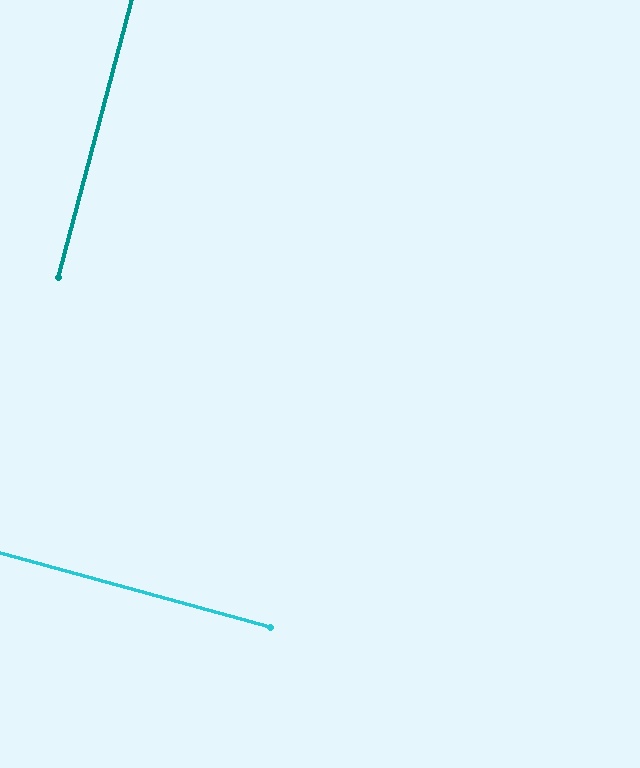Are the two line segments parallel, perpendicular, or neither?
Perpendicular — they meet at approximately 89°.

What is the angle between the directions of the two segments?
Approximately 89 degrees.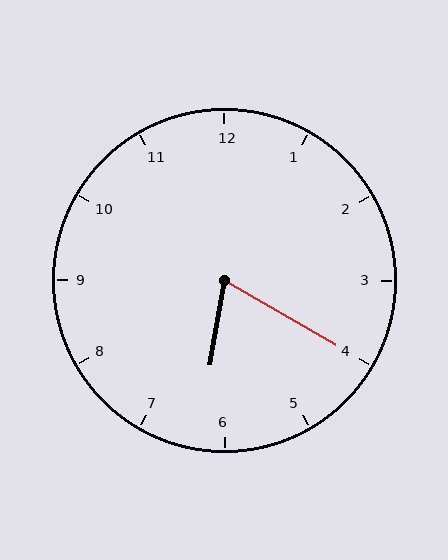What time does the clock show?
6:20.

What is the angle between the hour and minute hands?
Approximately 70 degrees.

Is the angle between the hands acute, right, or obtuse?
It is acute.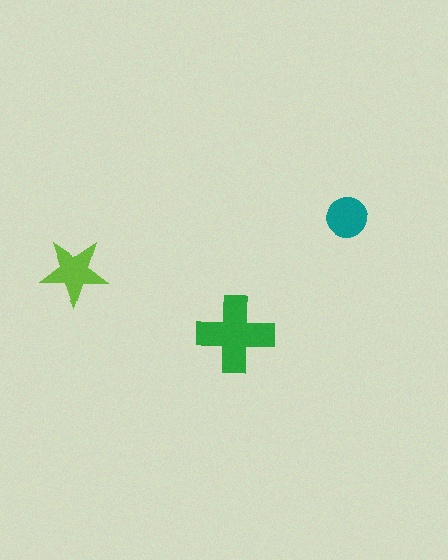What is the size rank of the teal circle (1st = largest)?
3rd.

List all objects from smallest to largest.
The teal circle, the lime star, the green cross.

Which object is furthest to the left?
The lime star is leftmost.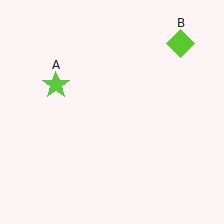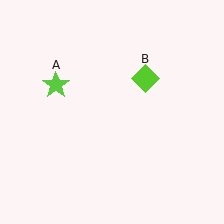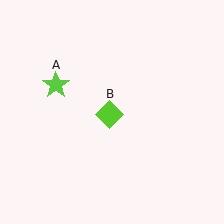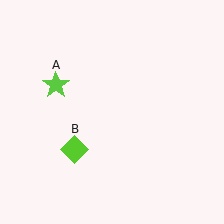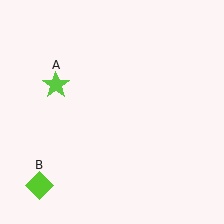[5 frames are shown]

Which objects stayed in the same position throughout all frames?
Lime star (object A) remained stationary.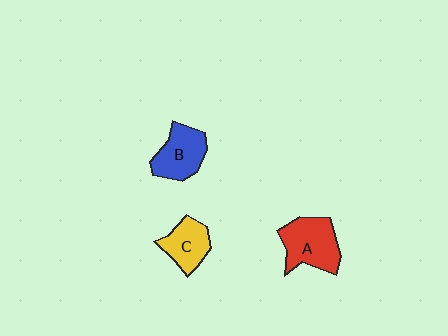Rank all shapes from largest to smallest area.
From largest to smallest: A (red), B (blue), C (yellow).